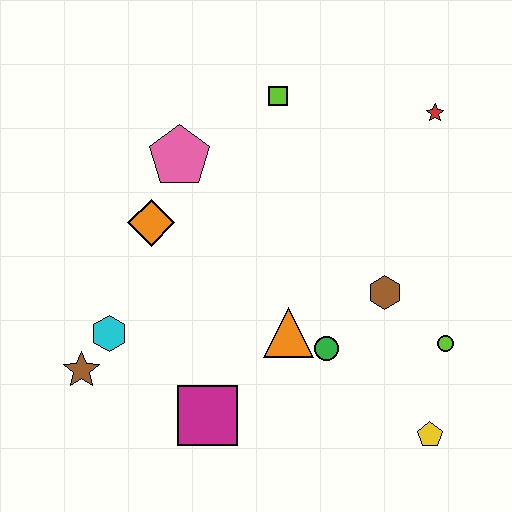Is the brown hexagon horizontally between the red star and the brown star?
Yes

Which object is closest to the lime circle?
The brown hexagon is closest to the lime circle.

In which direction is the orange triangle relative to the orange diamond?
The orange triangle is to the right of the orange diamond.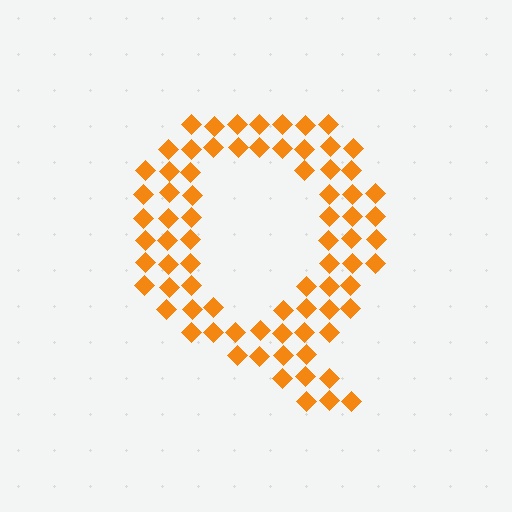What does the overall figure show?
The overall figure shows the letter Q.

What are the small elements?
The small elements are diamonds.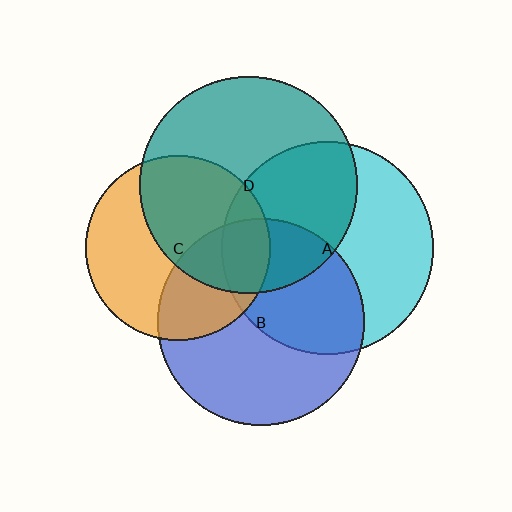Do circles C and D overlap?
Yes.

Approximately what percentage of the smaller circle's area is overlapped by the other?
Approximately 50%.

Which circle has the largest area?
Circle D (teal).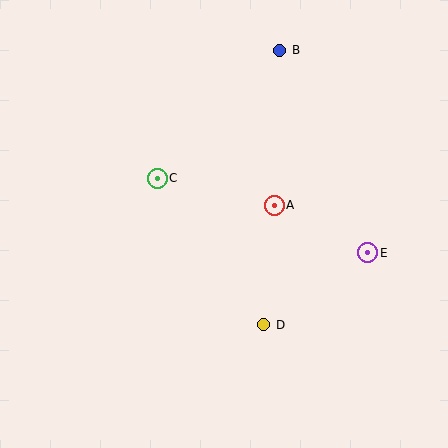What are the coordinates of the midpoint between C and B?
The midpoint between C and B is at (219, 114).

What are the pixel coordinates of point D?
Point D is at (264, 325).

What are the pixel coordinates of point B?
Point B is at (280, 50).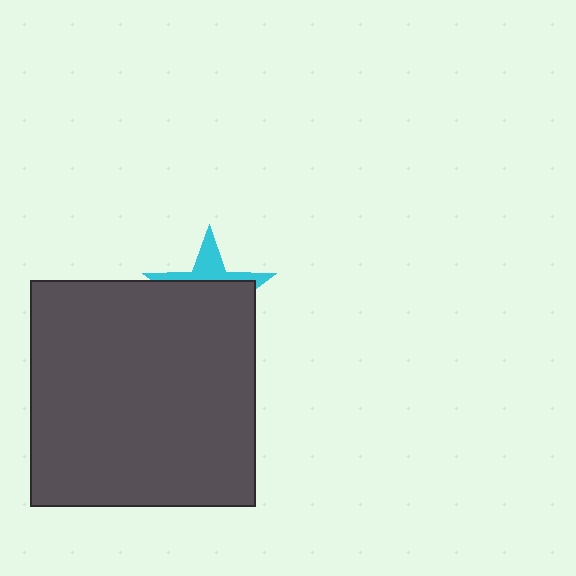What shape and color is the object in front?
The object in front is a dark gray square.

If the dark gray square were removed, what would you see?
You would see the complete cyan star.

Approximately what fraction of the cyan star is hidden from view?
Roughly 70% of the cyan star is hidden behind the dark gray square.